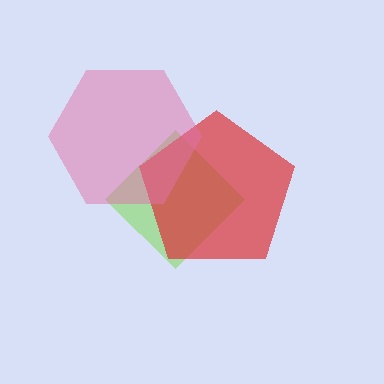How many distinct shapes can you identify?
There are 3 distinct shapes: a lime diamond, a red pentagon, a pink hexagon.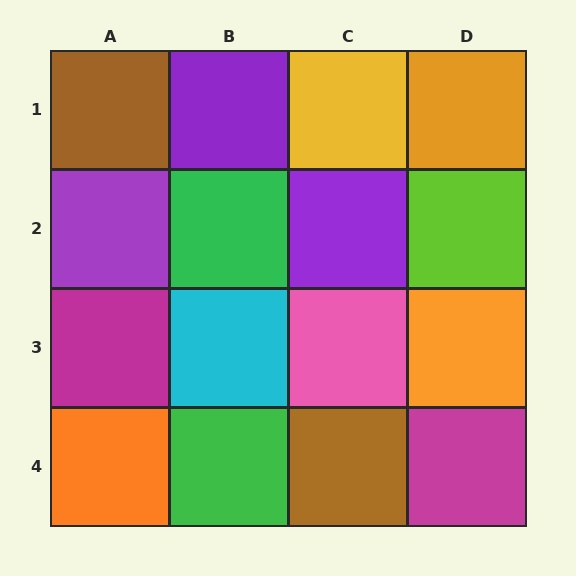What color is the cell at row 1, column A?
Brown.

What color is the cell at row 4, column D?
Magenta.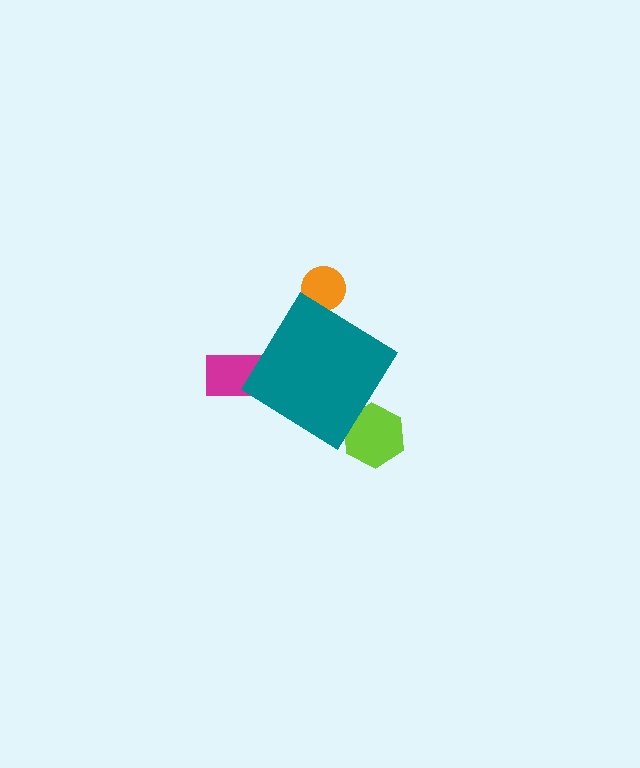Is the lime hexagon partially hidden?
Yes, the lime hexagon is partially hidden behind the teal diamond.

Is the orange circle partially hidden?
Yes, the orange circle is partially hidden behind the teal diamond.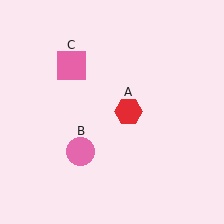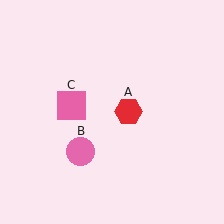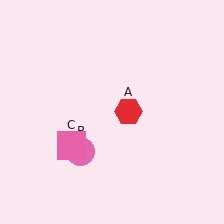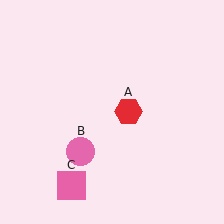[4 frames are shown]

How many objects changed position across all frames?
1 object changed position: pink square (object C).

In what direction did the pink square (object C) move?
The pink square (object C) moved down.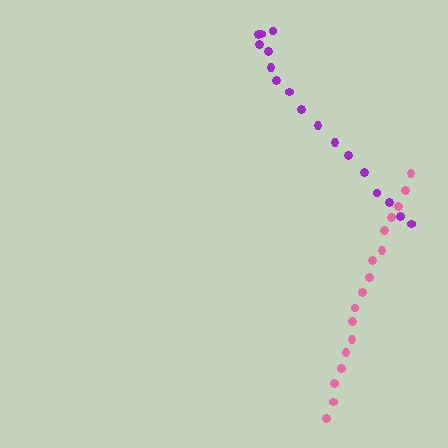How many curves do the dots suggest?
There are 2 distinct paths.